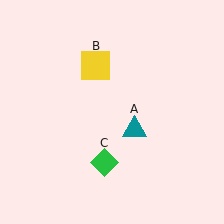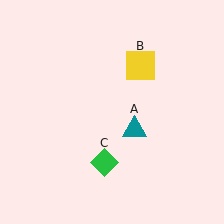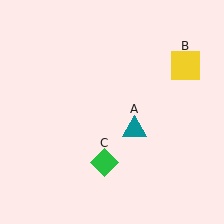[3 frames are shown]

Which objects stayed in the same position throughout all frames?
Teal triangle (object A) and green diamond (object C) remained stationary.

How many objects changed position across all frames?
1 object changed position: yellow square (object B).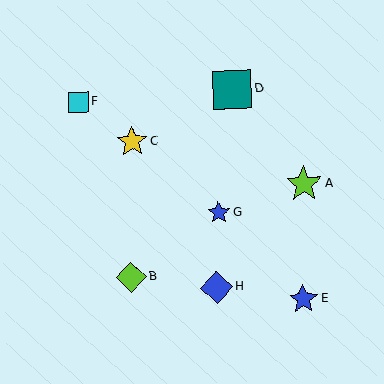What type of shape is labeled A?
Shape A is a lime star.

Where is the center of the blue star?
The center of the blue star is at (219, 213).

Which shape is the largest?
The teal square (labeled D) is the largest.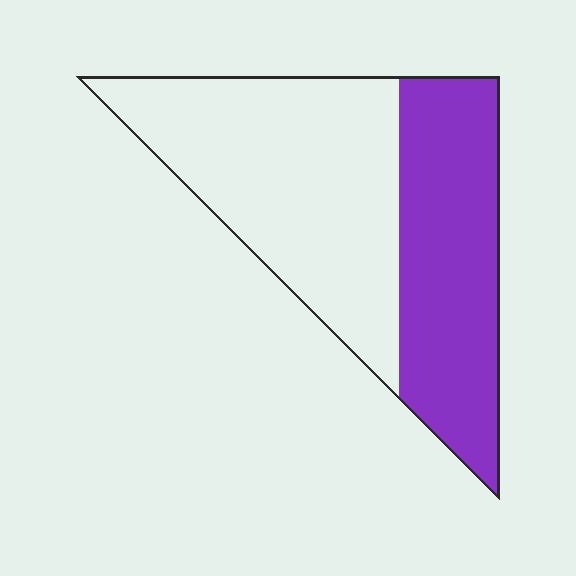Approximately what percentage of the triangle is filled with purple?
Approximately 40%.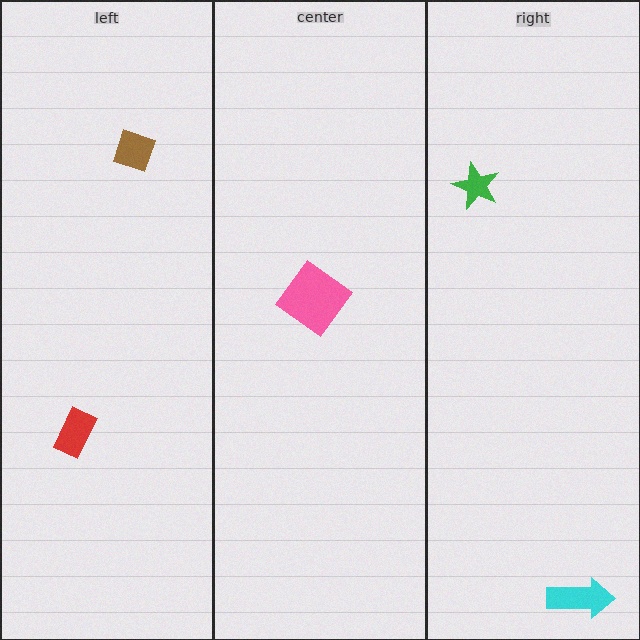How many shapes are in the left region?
2.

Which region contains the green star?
The right region.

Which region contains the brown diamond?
The left region.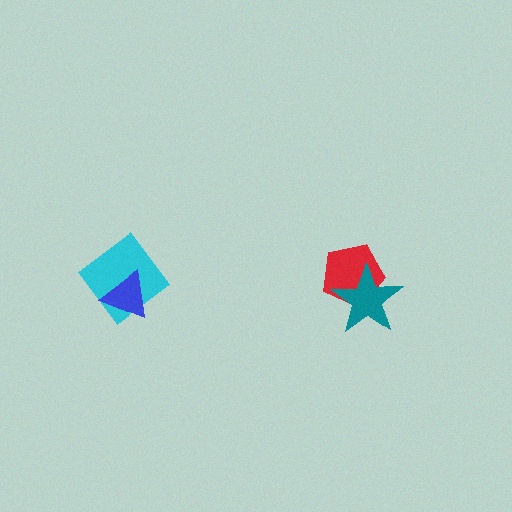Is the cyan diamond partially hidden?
Yes, it is partially covered by another shape.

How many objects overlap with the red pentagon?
1 object overlaps with the red pentagon.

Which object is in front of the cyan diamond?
The blue triangle is in front of the cyan diamond.